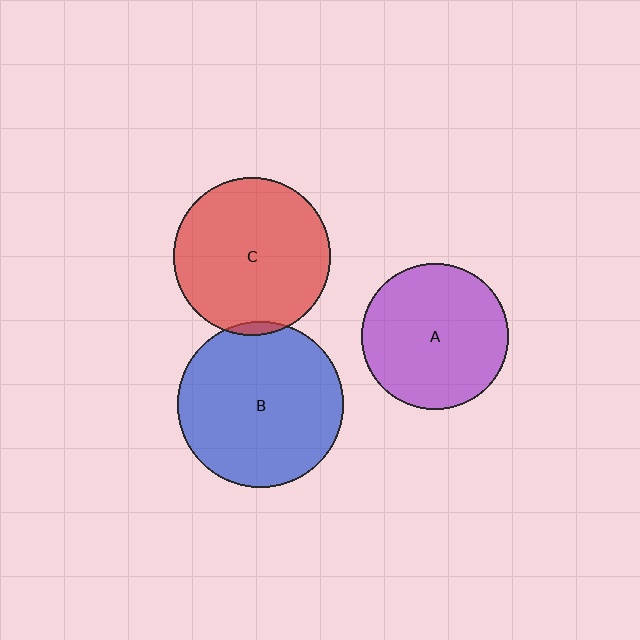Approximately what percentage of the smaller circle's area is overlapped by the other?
Approximately 5%.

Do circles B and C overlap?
Yes.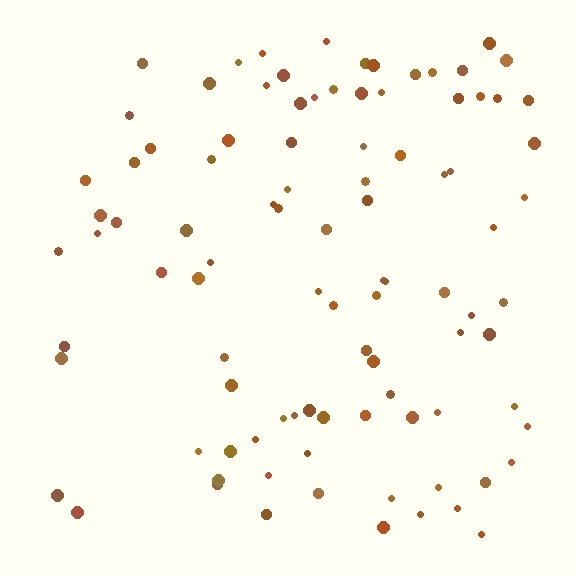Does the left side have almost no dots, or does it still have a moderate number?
Still a moderate number, just noticeably fewer than the right.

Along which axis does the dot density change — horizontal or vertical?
Horizontal.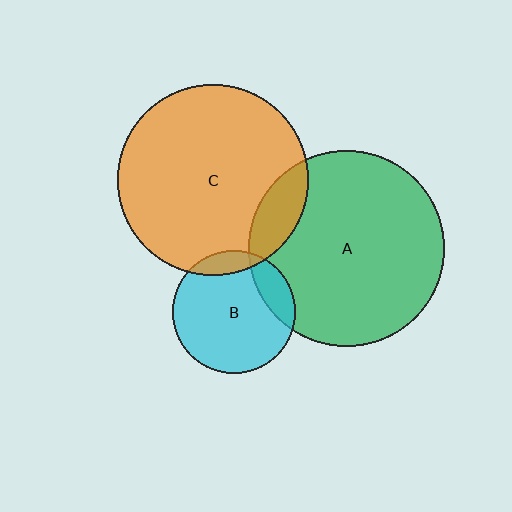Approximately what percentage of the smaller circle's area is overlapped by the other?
Approximately 10%.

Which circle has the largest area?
Circle A (green).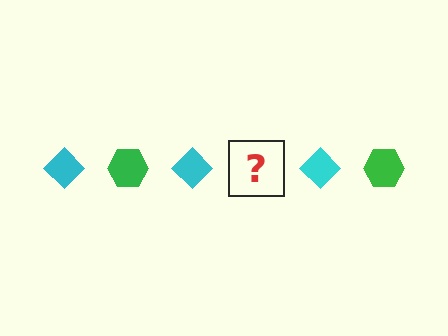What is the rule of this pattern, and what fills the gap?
The rule is that the pattern alternates between cyan diamond and green hexagon. The gap should be filled with a green hexagon.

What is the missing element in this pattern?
The missing element is a green hexagon.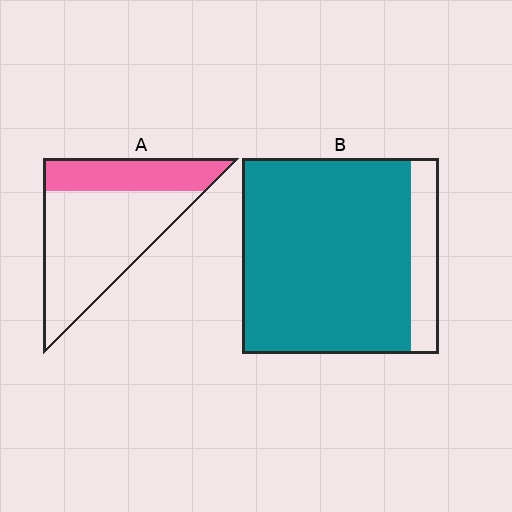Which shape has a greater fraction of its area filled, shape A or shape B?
Shape B.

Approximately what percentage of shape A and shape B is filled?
A is approximately 30% and B is approximately 85%.